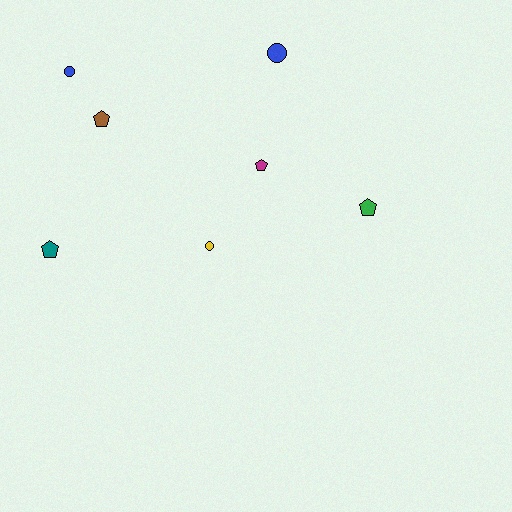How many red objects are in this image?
There are no red objects.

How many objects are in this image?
There are 7 objects.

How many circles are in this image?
There are 3 circles.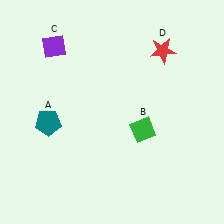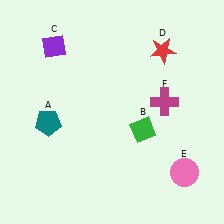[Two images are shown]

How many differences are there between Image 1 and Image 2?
There are 2 differences between the two images.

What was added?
A pink circle (E), a magenta cross (F) were added in Image 2.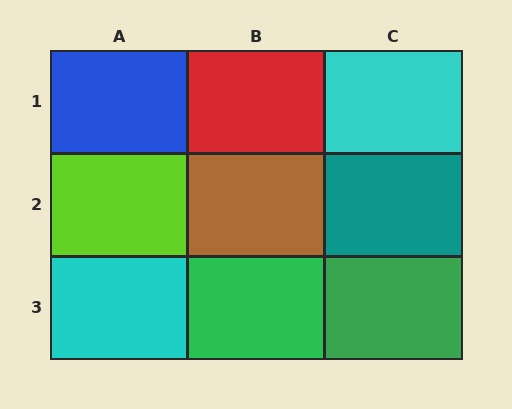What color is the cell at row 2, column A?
Lime.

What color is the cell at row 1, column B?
Red.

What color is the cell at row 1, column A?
Blue.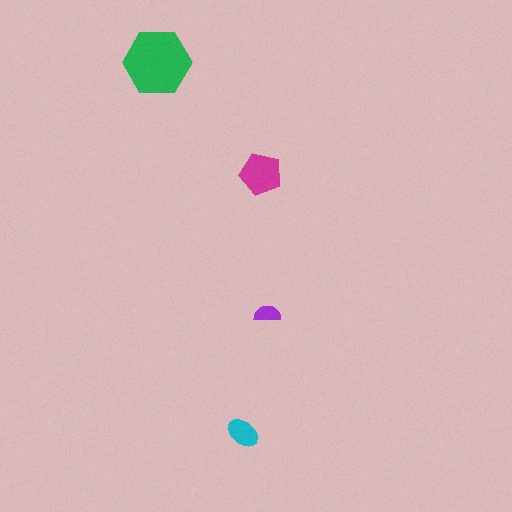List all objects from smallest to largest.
The purple semicircle, the cyan ellipse, the magenta pentagon, the green hexagon.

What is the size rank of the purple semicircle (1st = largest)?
4th.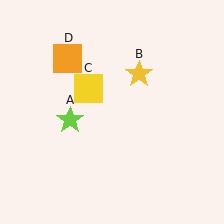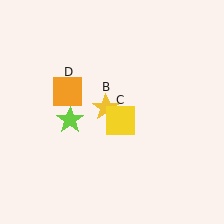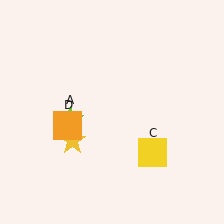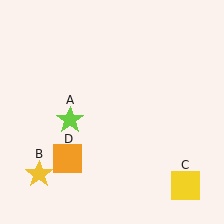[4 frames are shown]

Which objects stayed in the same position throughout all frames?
Lime star (object A) remained stationary.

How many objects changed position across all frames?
3 objects changed position: yellow star (object B), yellow square (object C), orange square (object D).